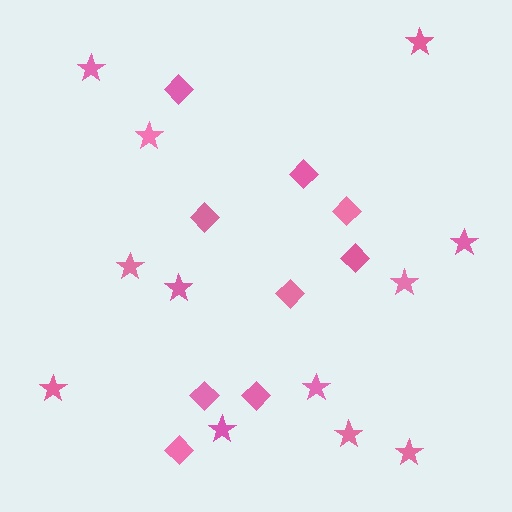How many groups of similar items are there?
There are 2 groups: one group of stars (12) and one group of diamonds (9).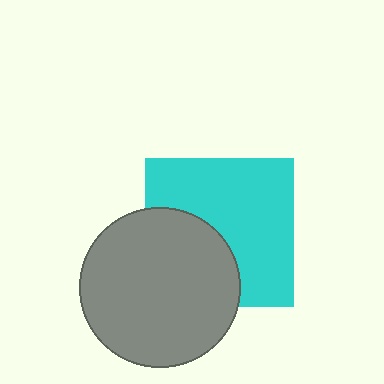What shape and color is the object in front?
The object in front is a gray circle.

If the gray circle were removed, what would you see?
You would see the complete cyan square.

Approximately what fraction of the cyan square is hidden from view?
Roughly 37% of the cyan square is hidden behind the gray circle.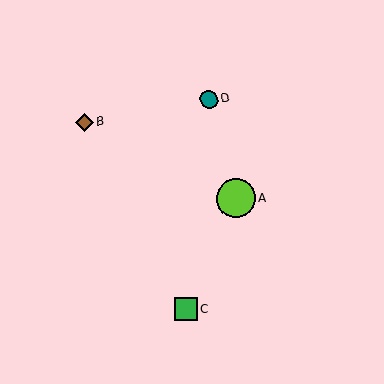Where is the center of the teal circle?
The center of the teal circle is at (209, 99).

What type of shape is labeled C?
Shape C is a green square.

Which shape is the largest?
The lime circle (labeled A) is the largest.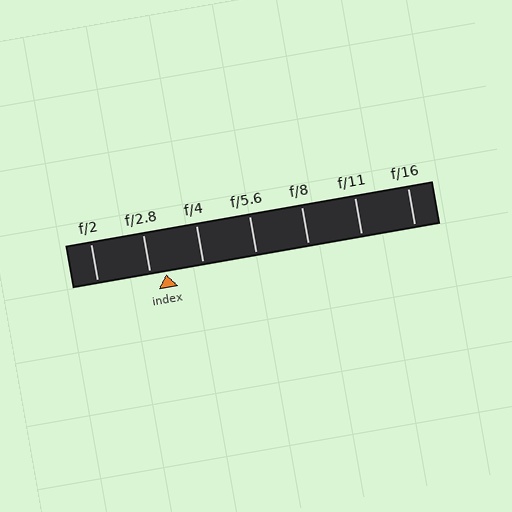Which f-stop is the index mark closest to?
The index mark is closest to f/2.8.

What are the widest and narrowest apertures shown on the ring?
The widest aperture shown is f/2 and the narrowest is f/16.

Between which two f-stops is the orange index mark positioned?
The index mark is between f/2.8 and f/4.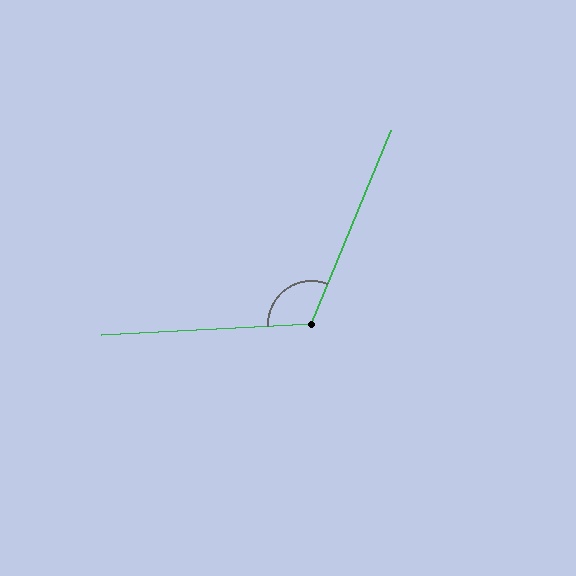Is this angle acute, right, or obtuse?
It is obtuse.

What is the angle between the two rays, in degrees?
Approximately 115 degrees.